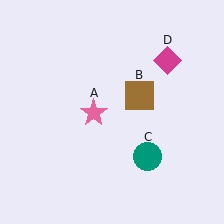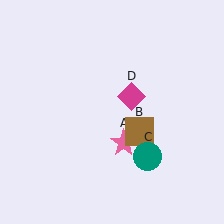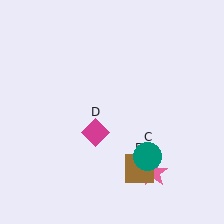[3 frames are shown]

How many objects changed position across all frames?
3 objects changed position: pink star (object A), brown square (object B), magenta diamond (object D).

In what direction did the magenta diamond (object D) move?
The magenta diamond (object D) moved down and to the left.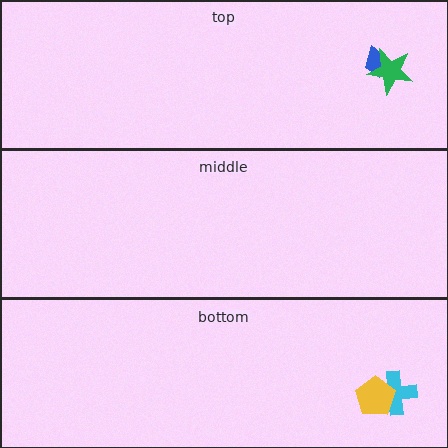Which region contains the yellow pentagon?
The bottom region.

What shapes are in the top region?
The blue trapezoid, the green star.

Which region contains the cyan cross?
The bottom region.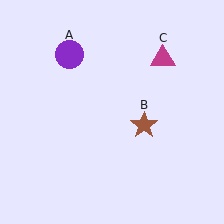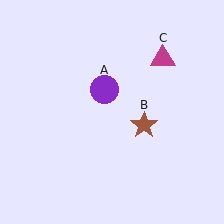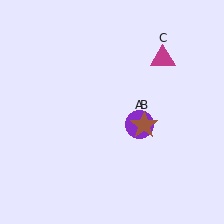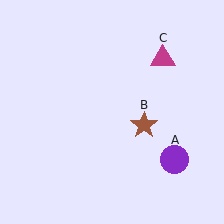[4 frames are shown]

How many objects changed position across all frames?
1 object changed position: purple circle (object A).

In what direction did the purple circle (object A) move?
The purple circle (object A) moved down and to the right.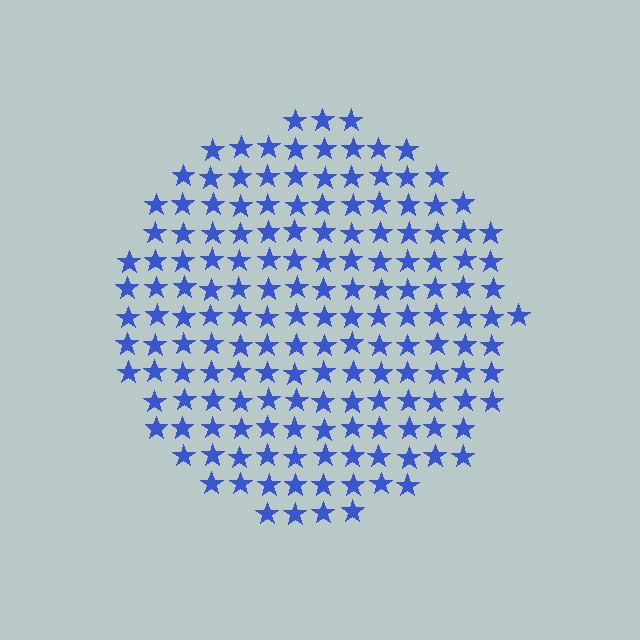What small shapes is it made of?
It is made of small stars.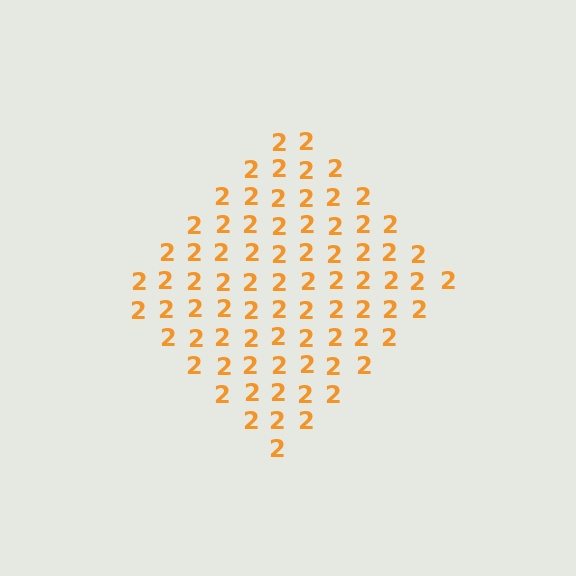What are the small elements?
The small elements are digit 2's.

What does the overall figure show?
The overall figure shows a diamond.